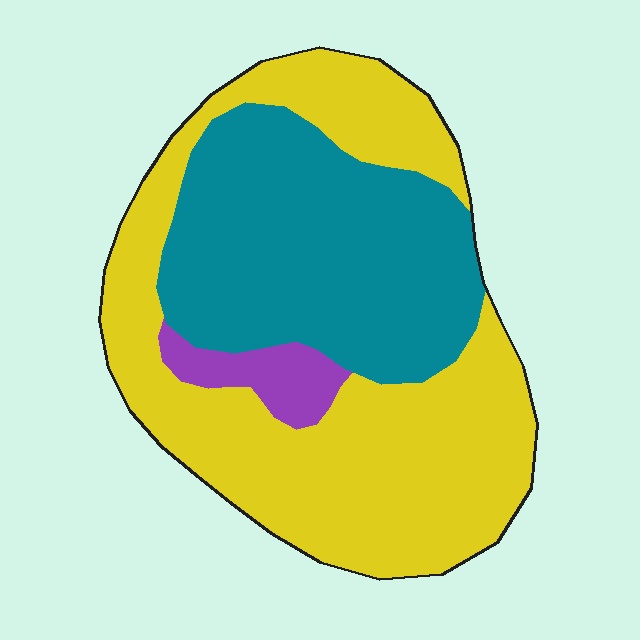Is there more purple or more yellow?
Yellow.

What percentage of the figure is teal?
Teal takes up about two fifths (2/5) of the figure.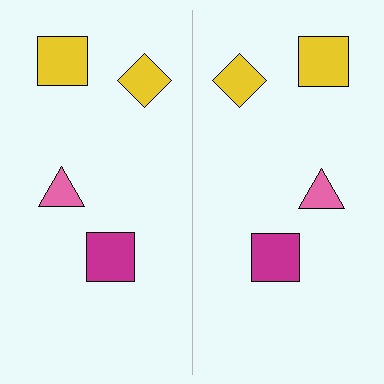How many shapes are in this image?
There are 8 shapes in this image.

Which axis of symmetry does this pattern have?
The pattern has a vertical axis of symmetry running through the center of the image.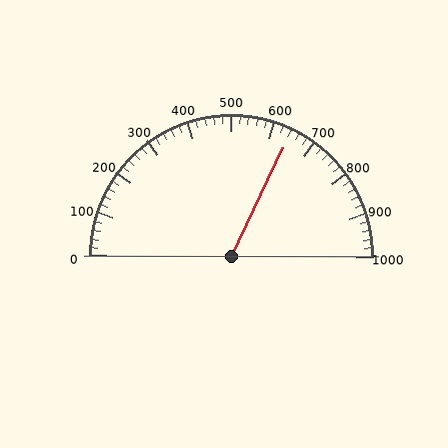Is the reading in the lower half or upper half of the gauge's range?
The reading is in the upper half of the range (0 to 1000).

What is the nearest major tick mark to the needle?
The nearest major tick mark is 600.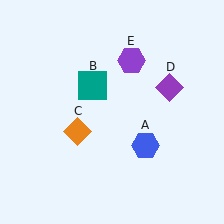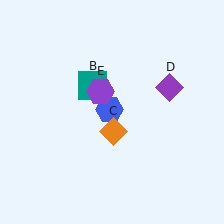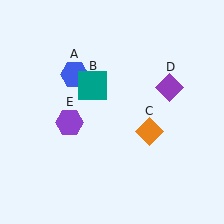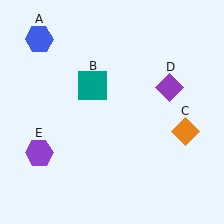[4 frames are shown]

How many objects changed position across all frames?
3 objects changed position: blue hexagon (object A), orange diamond (object C), purple hexagon (object E).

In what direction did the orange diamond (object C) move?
The orange diamond (object C) moved right.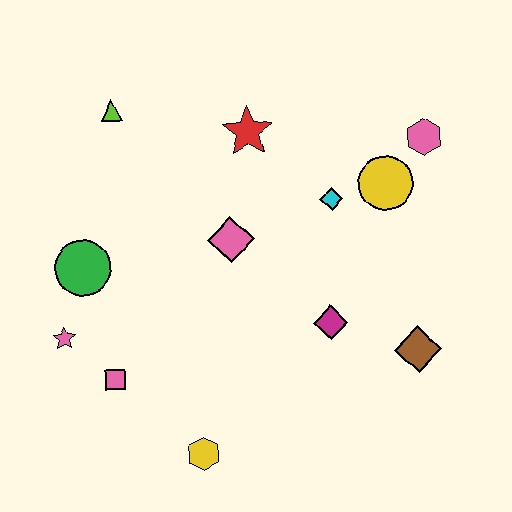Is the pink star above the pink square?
Yes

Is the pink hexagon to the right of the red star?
Yes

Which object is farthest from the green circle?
The pink hexagon is farthest from the green circle.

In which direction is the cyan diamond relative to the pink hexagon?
The cyan diamond is to the left of the pink hexagon.